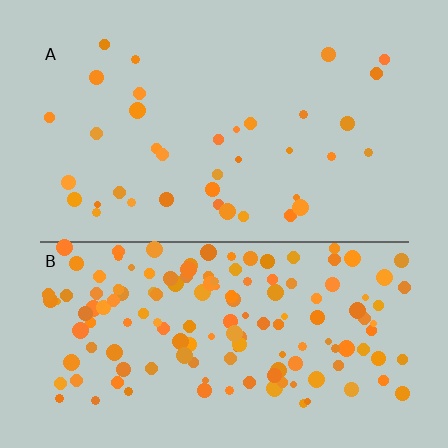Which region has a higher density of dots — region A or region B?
B (the bottom).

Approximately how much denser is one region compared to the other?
Approximately 4.0× — region B over region A.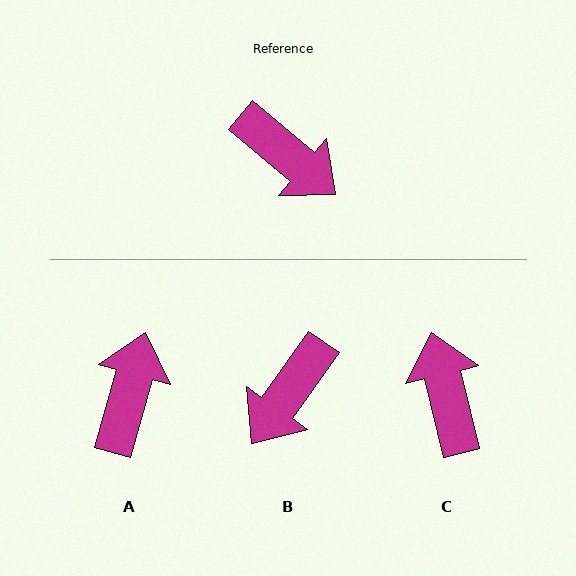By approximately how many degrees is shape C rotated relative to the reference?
Approximately 144 degrees counter-clockwise.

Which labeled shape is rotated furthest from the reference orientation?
C, about 144 degrees away.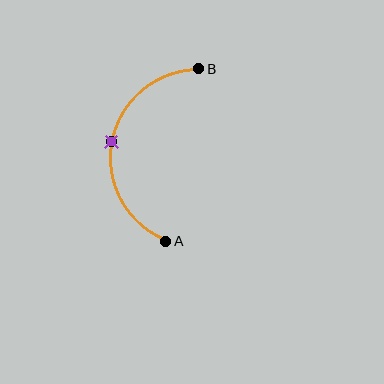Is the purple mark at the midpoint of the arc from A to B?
Yes. The purple mark lies on the arc at equal arc-length from both A and B — it is the arc midpoint.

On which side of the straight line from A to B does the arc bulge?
The arc bulges to the left of the straight line connecting A and B.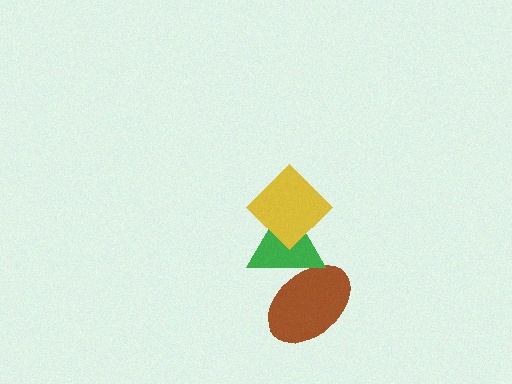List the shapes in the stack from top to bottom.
From top to bottom: the yellow diamond, the green triangle, the brown ellipse.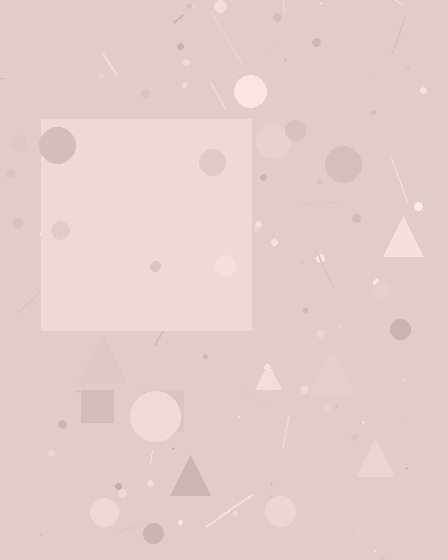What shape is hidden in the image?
A square is hidden in the image.